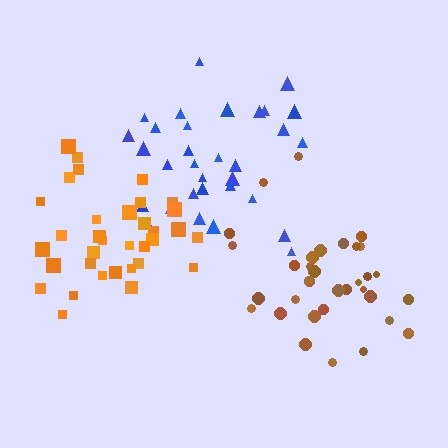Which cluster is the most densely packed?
Blue.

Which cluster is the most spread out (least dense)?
Brown.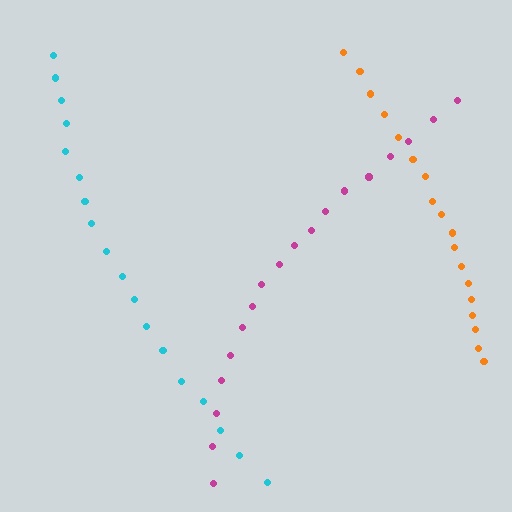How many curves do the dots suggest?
There are 3 distinct paths.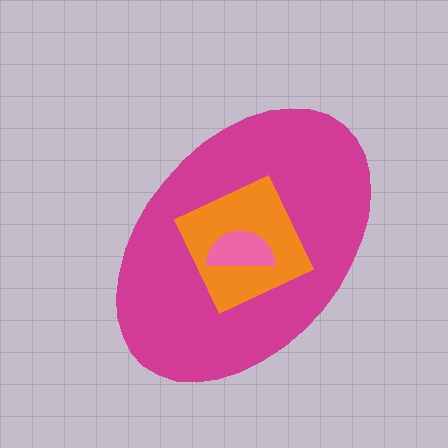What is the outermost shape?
The magenta ellipse.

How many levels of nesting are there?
3.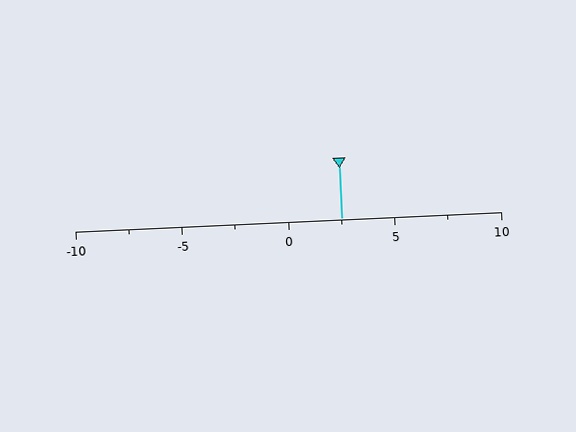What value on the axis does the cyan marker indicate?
The marker indicates approximately 2.5.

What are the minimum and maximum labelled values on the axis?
The axis runs from -10 to 10.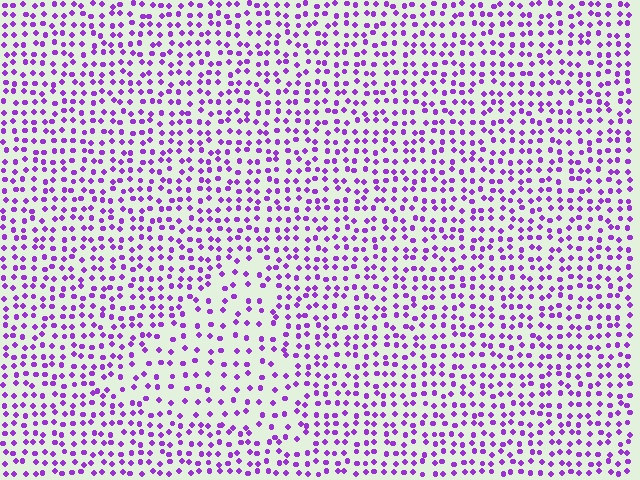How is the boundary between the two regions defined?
The boundary is defined by a change in element density (approximately 1.7x ratio). All elements are the same color, size, and shape.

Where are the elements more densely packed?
The elements are more densely packed outside the triangle boundary.